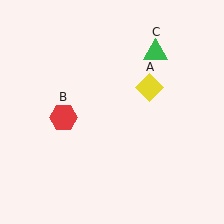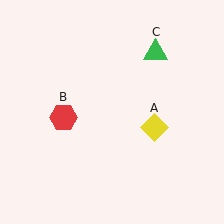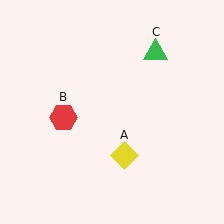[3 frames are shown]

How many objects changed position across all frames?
1 object changed position: yellow diamond (object A).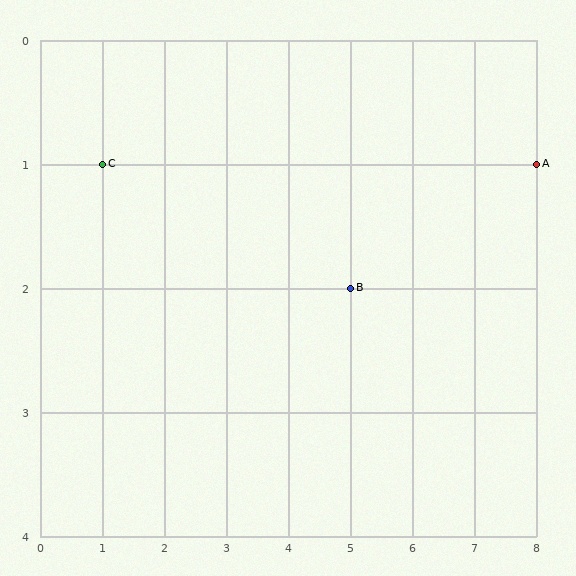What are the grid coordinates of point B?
Point B is at grid coordinates (5, 2).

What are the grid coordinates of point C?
Point C is at grid coordinates (1, 1).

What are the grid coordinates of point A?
Point A is at grid coordinates (8, 1).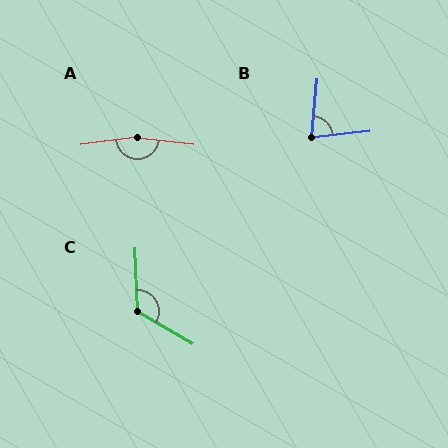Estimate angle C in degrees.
Approximately 123 degrees.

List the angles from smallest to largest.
B (79°), C (123°), A (166°).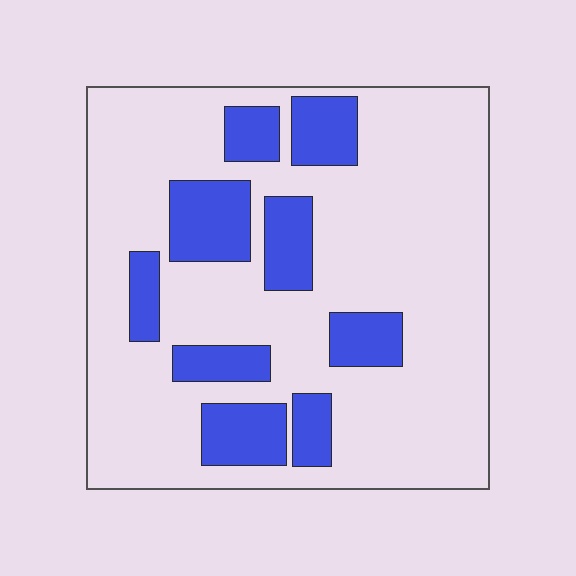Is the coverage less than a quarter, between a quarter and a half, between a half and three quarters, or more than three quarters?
Less than a quarter.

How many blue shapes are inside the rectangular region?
9.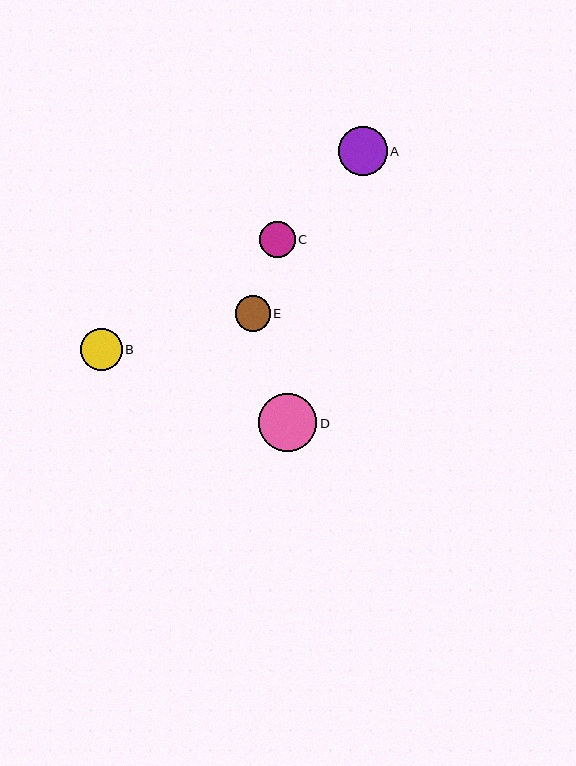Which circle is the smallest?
Circle E is the smallest with a size of approximately 35 pixels.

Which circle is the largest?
Circle D is the largest with a size of approximately 58 pixels.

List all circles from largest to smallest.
From largest to smallest: D, A, B, C, E.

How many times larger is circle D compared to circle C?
Circle D is approximately 1.6 times the size of circle C.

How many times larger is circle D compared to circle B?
Circle D is approximately 1.4 times the size of circle B.